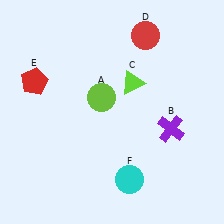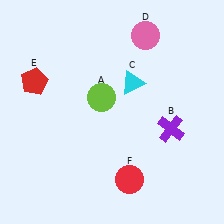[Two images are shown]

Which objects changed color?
C changed from lime to cyan. D changed from red to pink. F changed from cyan to red.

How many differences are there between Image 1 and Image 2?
There are 3 differences between the two images.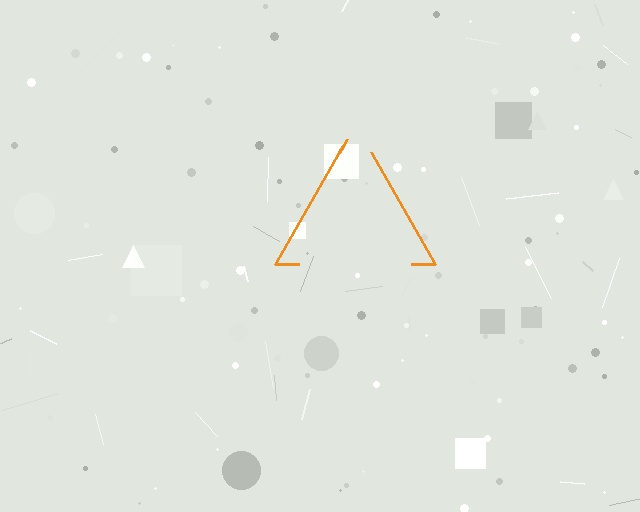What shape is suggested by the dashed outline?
The dashed outline suggests a triangle.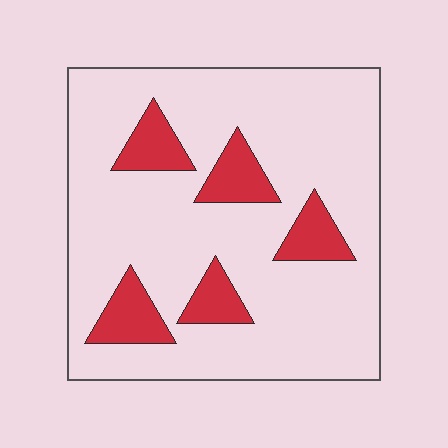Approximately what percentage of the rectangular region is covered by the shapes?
Approximately 15%.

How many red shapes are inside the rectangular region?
5.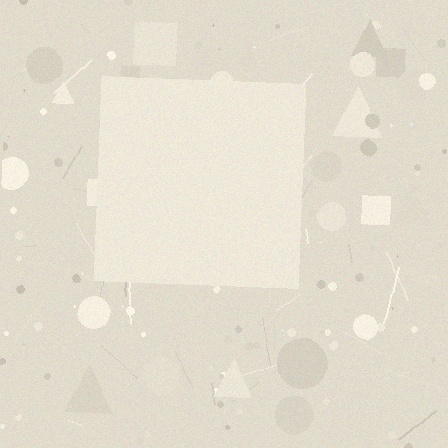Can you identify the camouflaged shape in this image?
The camouflaged shape is a square.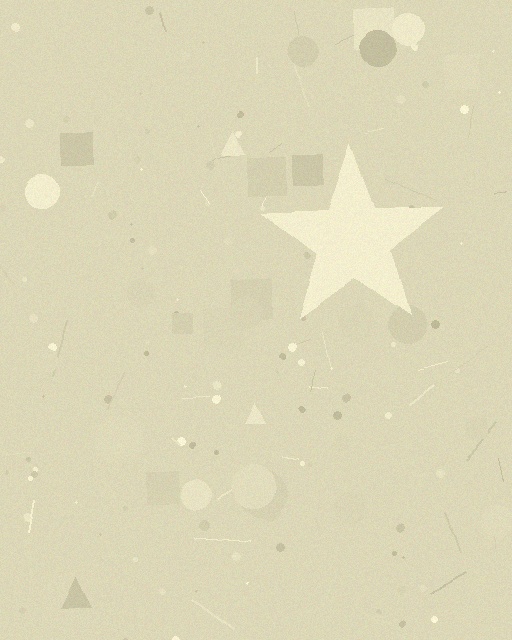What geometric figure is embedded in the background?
A star is embedded in the background.